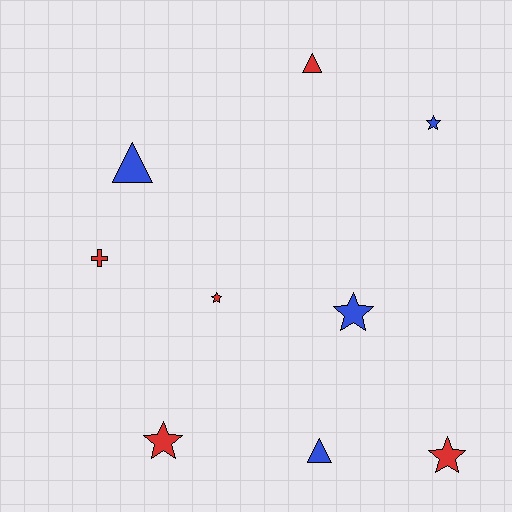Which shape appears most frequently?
Star, with 5 objects.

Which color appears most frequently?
Red, with 5 objects.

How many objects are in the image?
There are 9 objects.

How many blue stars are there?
There are 2 blue stars.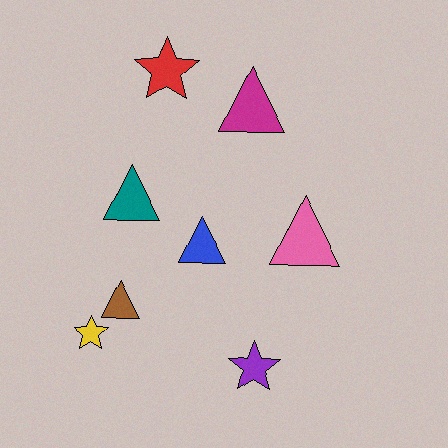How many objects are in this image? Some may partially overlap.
There are 8 objects.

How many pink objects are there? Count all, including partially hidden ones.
There is 1 pink object.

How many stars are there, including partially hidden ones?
There are 3 stars.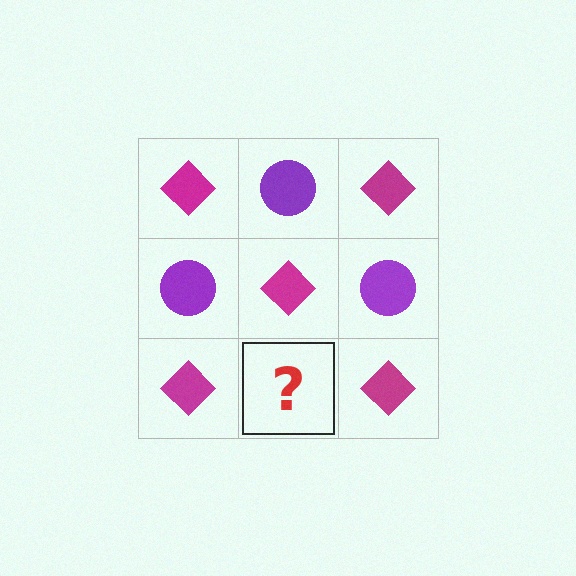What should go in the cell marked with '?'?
The missing cell should contain a purple circle.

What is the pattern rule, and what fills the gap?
The rule is that it alternates magenta diamond and purple circle in a checkerboard pattern. The gap should be filled with a purple circle.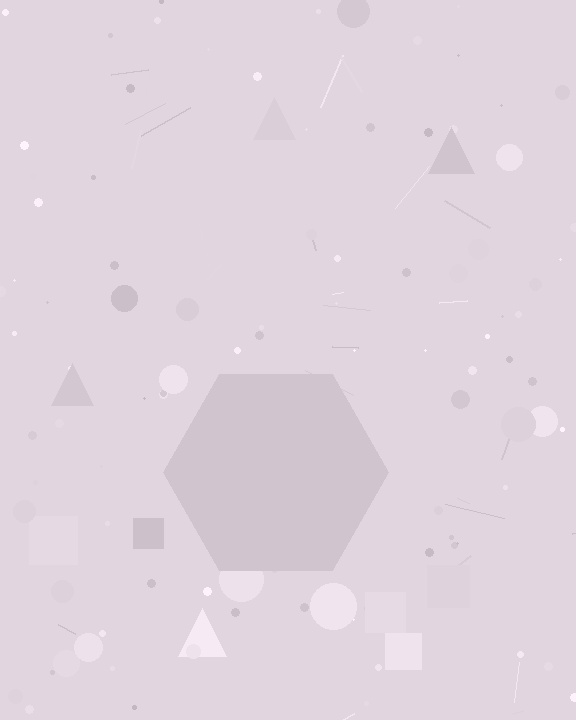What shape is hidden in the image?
A hexagon is hidden in the image.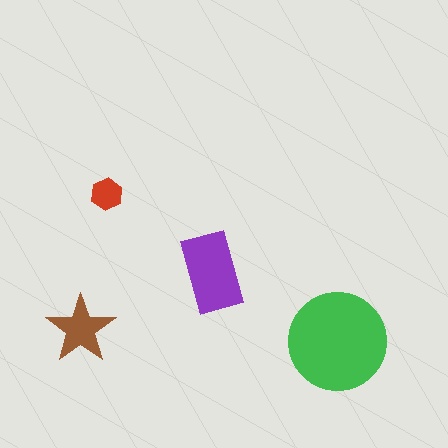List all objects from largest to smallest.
The green circle, the purple rectangle, the brown star, the red hexagon.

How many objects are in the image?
There are 4 objects in the image.